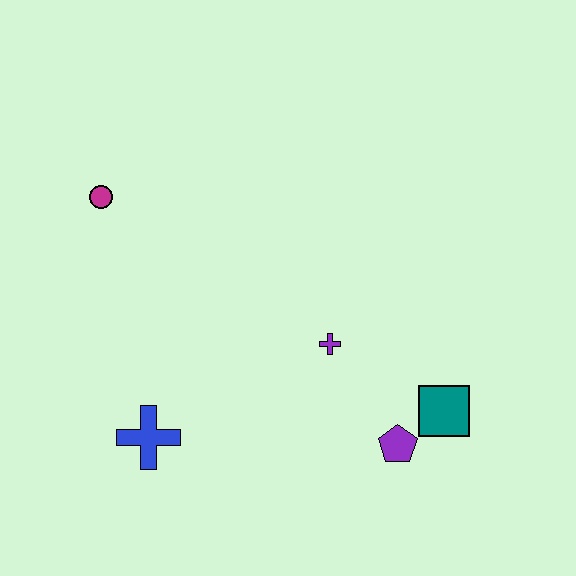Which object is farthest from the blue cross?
The teal square is farthest from the blue cross.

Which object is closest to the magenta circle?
The blue cross is closest to the magenta circle.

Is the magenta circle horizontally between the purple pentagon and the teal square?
No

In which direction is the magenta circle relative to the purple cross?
The magenta circle is to the left of the purple cross.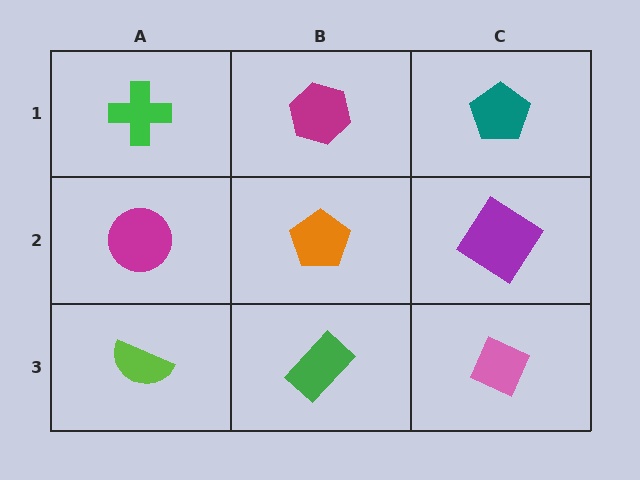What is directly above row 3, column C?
A purple diamond.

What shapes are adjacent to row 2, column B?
A magenta hexagon (row 1, column B), a green rectangle (row 3, column B), a magenta circle (row 2, column A), a purple diamond (row 2, column C).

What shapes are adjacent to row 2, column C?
A teal pentagon (row 1, column C), a pink diamond (row 3, column C), an orange pentagon (row 2, column B).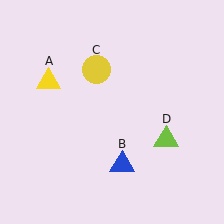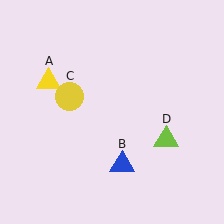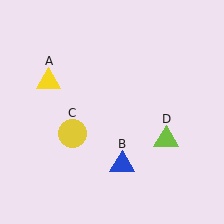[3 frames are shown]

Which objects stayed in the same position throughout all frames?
Yellow triangle (object A) and blue triangle (object B) and lime triangle (object D) remained stationary.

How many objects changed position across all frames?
1 object changed position: yellow circle (object C).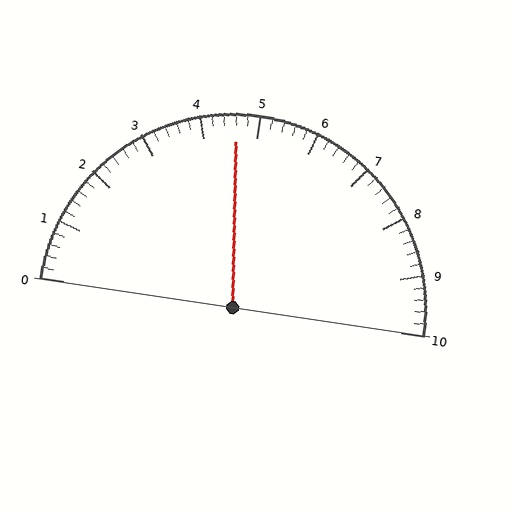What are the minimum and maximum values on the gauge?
The gauge ranges from 0 to 10.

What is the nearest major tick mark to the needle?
The nearest major tick mark is 5.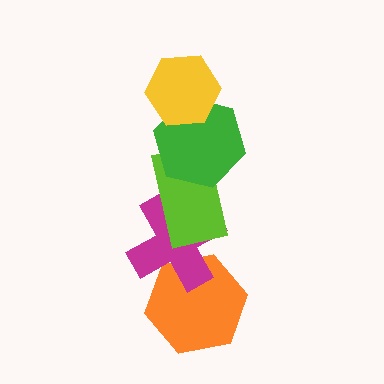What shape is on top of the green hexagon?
The yellow hexagon is on top of the green hexagon.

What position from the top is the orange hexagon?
The orange hexagon is 5th from the top.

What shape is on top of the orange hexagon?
The magenta cross is on top of the orange hexagon.